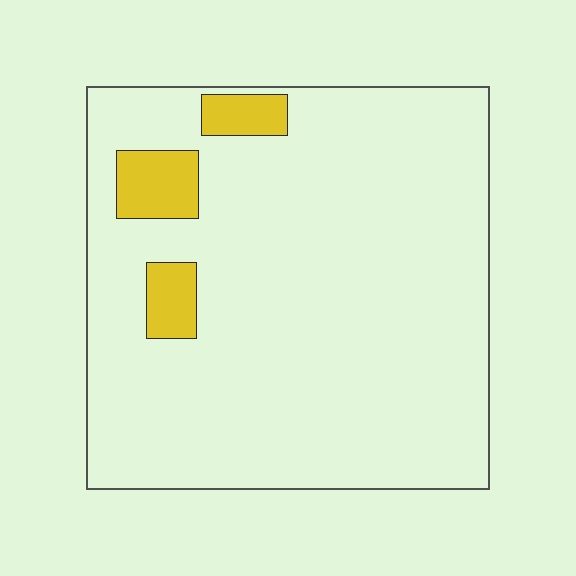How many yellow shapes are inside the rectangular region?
3.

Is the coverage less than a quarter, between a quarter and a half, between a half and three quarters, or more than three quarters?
Less than a quarter.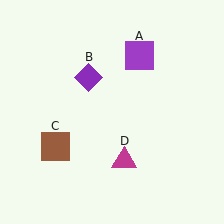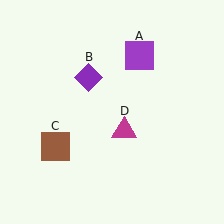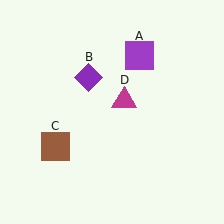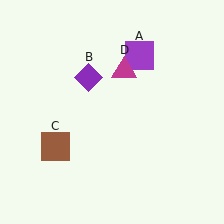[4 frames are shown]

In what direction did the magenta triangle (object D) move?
The magenta triangle (object D) moved up.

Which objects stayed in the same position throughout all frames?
Purple square (object A) and purple diamond (object B) and brown square (object C) remained stationary.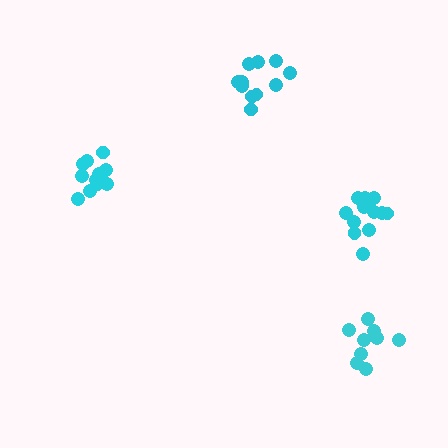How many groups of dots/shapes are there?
There are 4 groups.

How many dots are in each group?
Group 1: 9 dots, Group 2: 14 dots, Group 3: 12 dots, Group 4: 11 dots (46 total).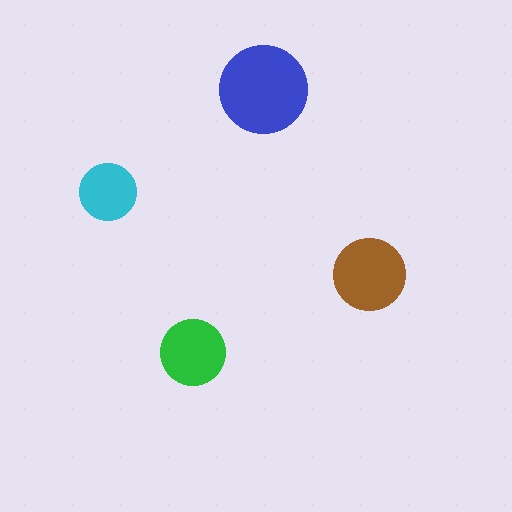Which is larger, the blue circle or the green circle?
The blue one.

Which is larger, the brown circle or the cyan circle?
The brown one.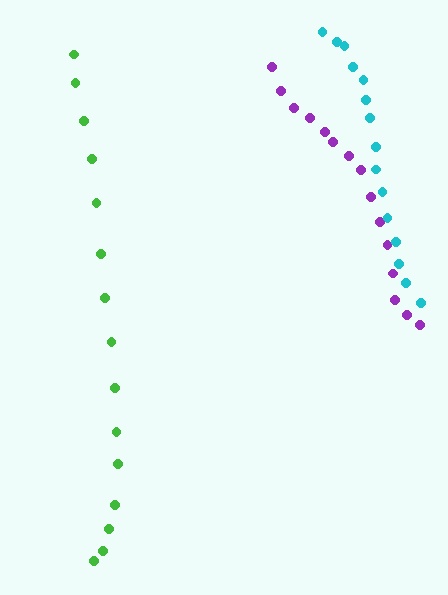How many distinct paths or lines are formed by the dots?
There are 3 distinct paths.